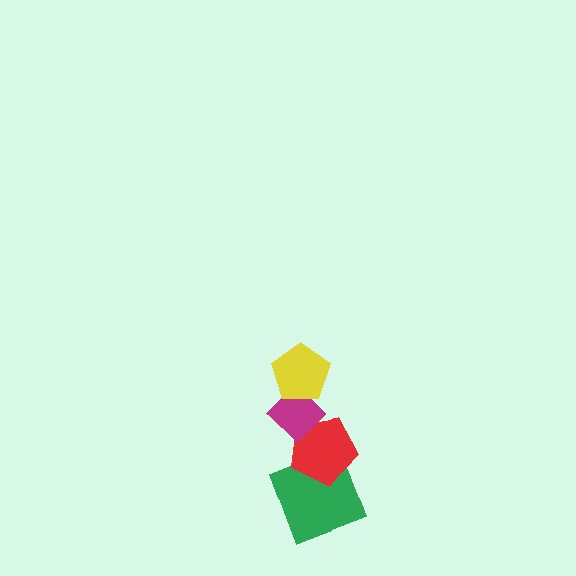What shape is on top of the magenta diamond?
The yellow pentagon is on top of the magenta diamond.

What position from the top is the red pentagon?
The red pentagon is 3rd from the top.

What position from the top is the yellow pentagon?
The yellow pentagon is 1st from the top.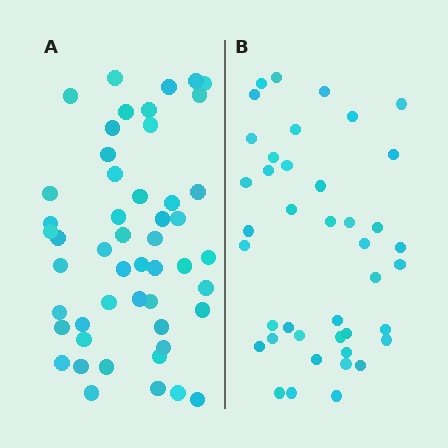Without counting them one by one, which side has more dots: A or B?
Region A (the left region) has more dots.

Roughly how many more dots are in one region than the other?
Region A has roughly 8 or so more dots than region B.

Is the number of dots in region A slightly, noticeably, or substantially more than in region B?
Region A has only slightly more — the two regions are fairly close. The ratio is roughly 1.2 to 1.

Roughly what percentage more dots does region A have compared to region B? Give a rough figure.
About 20% more.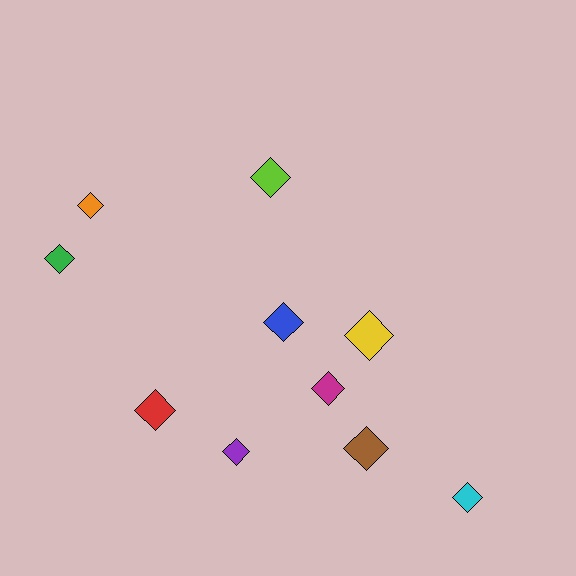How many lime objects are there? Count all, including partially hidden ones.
There is 1 lime object.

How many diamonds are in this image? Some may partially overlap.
There are 10 diamonds.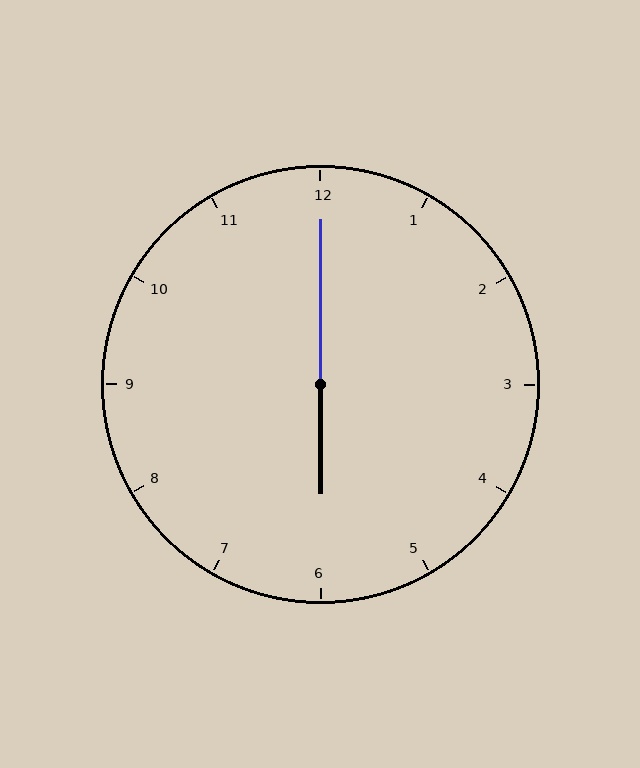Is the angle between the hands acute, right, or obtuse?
It is obtuse.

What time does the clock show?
6:00.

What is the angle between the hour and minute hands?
Approximately 180 degrees.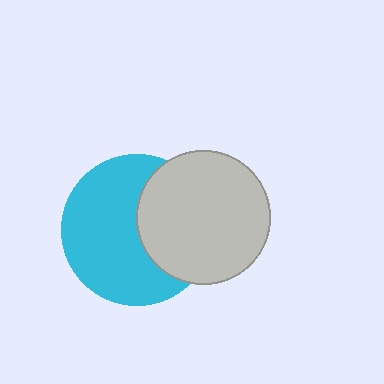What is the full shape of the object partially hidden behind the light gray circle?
The partially hidden object is a cyan circle.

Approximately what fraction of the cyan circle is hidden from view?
Roughly 37% of the cyan circle is hidden behind the light gray circle.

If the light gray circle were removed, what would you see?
You would see the complete cyan circle.